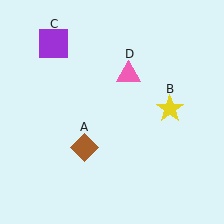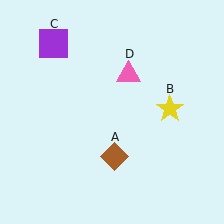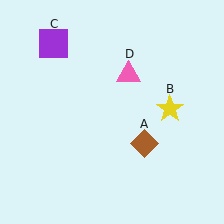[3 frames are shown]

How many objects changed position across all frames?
1 object changed position: brown diamond (object A).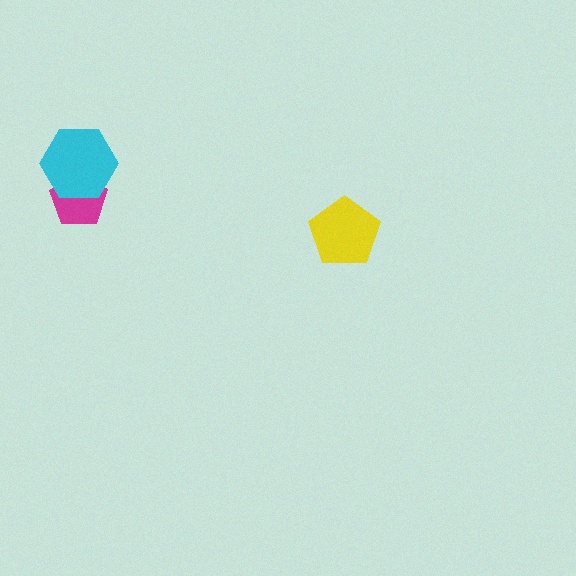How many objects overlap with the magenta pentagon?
1 object overlaps with the magenta pentagon.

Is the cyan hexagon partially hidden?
No, no other shape covers it.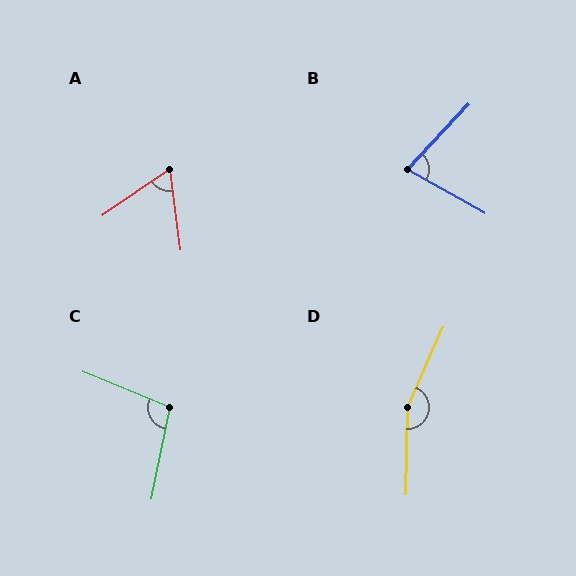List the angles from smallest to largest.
A (63°), B (76°), C (101°), D (158°).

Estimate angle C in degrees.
Approximately 101 degrees.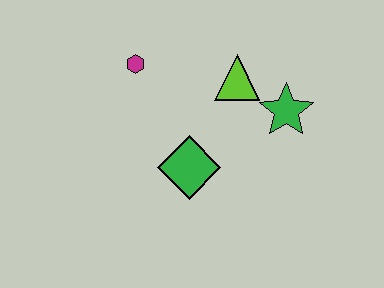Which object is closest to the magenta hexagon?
The lime triangle is closest to the magenta hexagon.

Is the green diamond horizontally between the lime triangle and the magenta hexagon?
Yes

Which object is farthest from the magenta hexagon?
The green star is farthest from the magenta hexagon.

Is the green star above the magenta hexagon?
No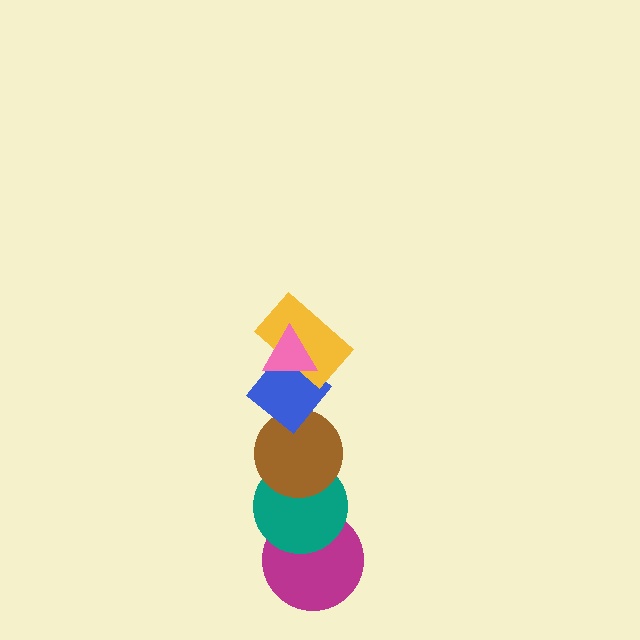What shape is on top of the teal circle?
The brown circle is on top of the teal circle.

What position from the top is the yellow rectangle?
The yellow rectangle is 2nd from the top.